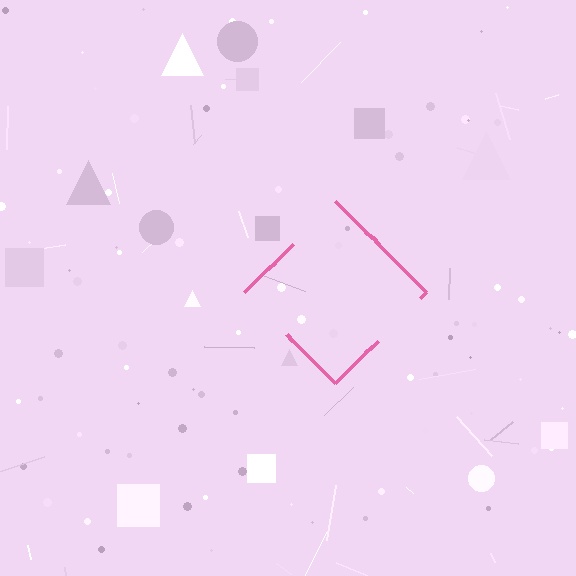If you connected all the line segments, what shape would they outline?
They would outline a diamond.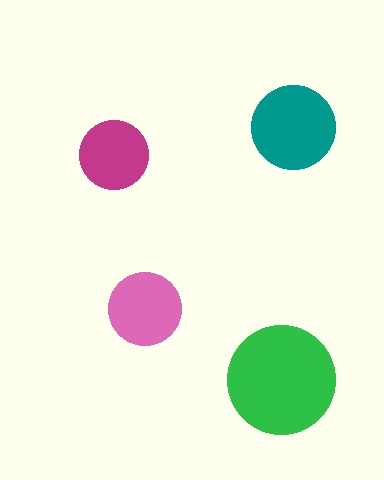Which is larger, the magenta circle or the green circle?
The green one.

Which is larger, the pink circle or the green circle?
The green one.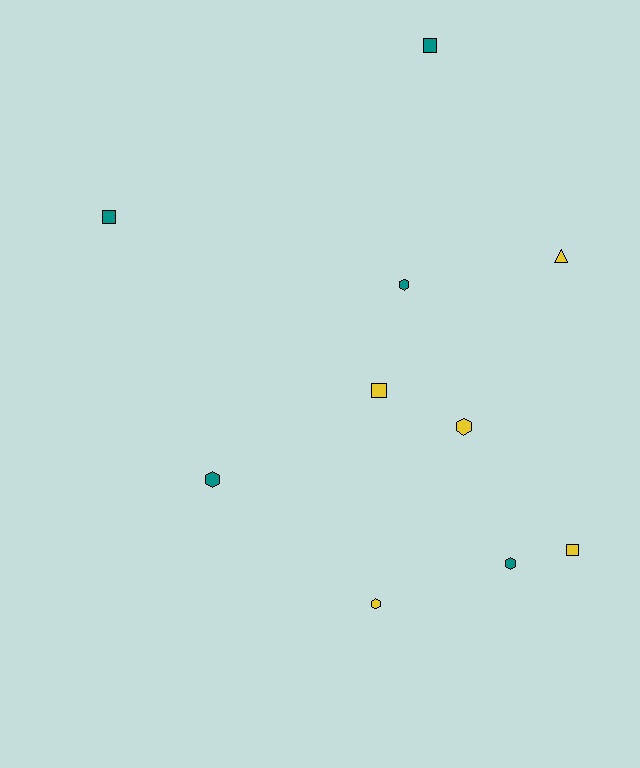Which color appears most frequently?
Yellow, with 5 objects.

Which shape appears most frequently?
Hexagon, with 5 objects.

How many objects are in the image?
There are 10 objects.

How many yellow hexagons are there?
There are 2 yellow hexagons.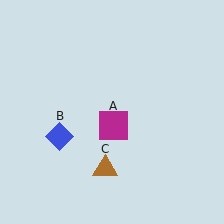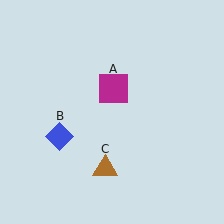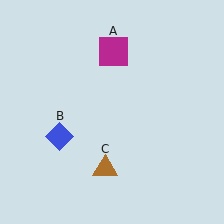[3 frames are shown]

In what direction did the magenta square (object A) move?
The magenta square (object A) moved up.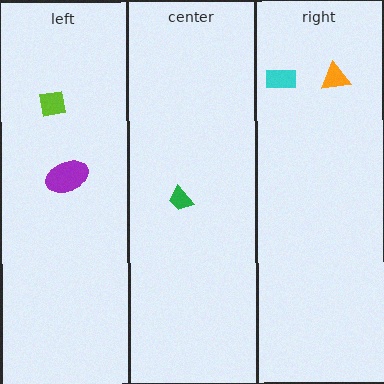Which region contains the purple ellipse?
The left region.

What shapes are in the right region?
The cyan rectangle, the orange triangle.